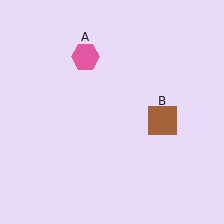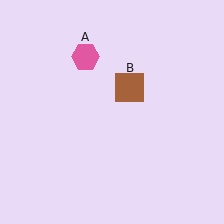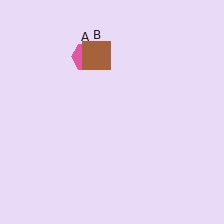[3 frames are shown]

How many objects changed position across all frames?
1 object changed position: brown square (object B).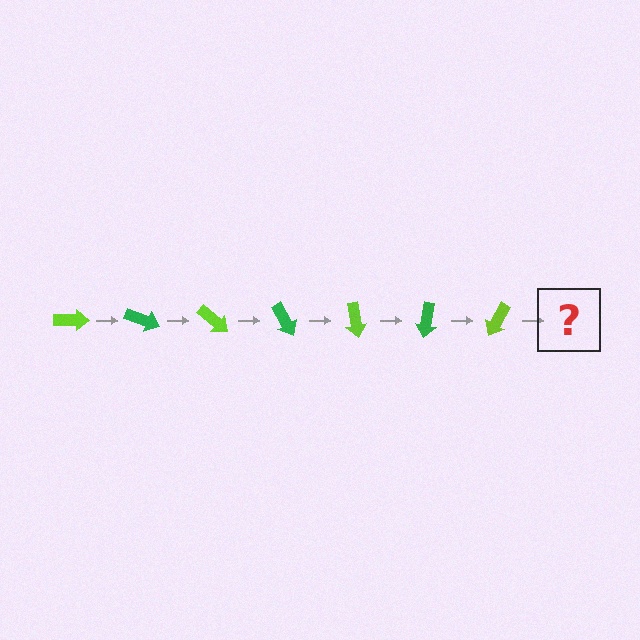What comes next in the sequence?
The next element should be a green arrow, rotated 140 degrees from the start.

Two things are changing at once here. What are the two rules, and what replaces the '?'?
The two rules are that it rotates 20 degrees each step and the color cycles through lime and green. The '?' should be a green arrow, rotated 140 degrees from the start.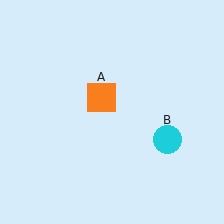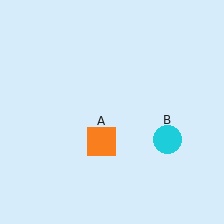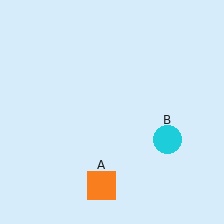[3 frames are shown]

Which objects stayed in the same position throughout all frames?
Cyan circle (object B) remained stationary.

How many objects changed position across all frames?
1 object changed position: orange square (object A).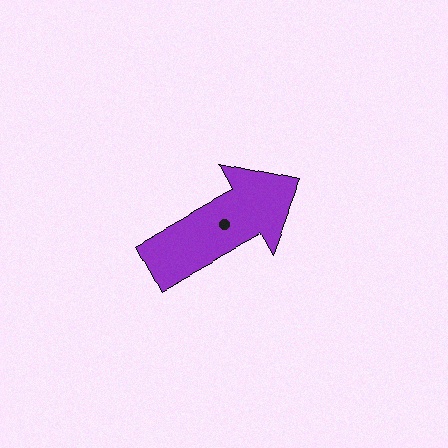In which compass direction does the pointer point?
Northeast.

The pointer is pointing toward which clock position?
Roughly 2 o'clock.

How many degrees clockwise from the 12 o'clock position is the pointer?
Approximately 61 degrees.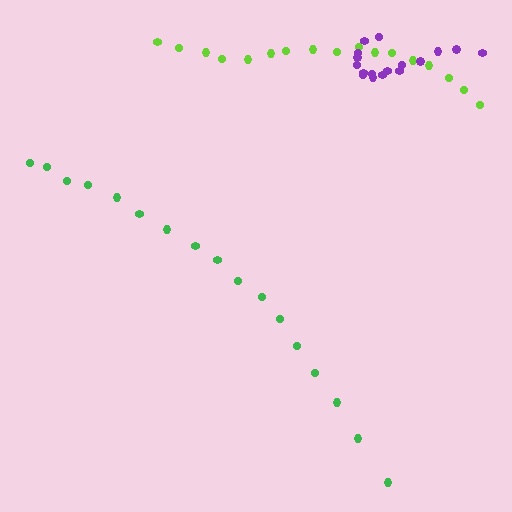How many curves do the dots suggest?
There are 3 distinct paths.